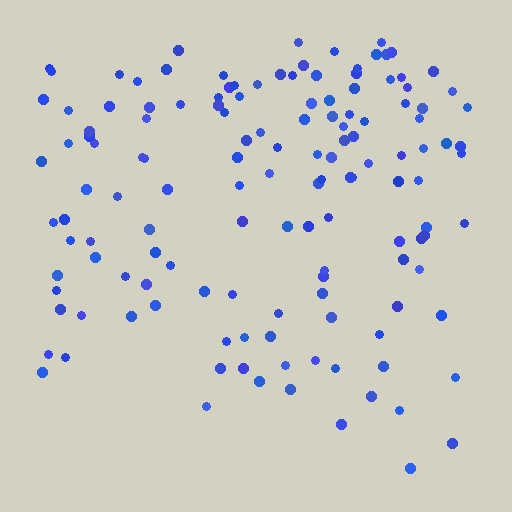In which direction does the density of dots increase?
From bottom to top, with the top side densest.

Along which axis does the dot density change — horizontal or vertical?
Vertical.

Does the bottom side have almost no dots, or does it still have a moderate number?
Still a moderate number, just noticeably fewer than the top.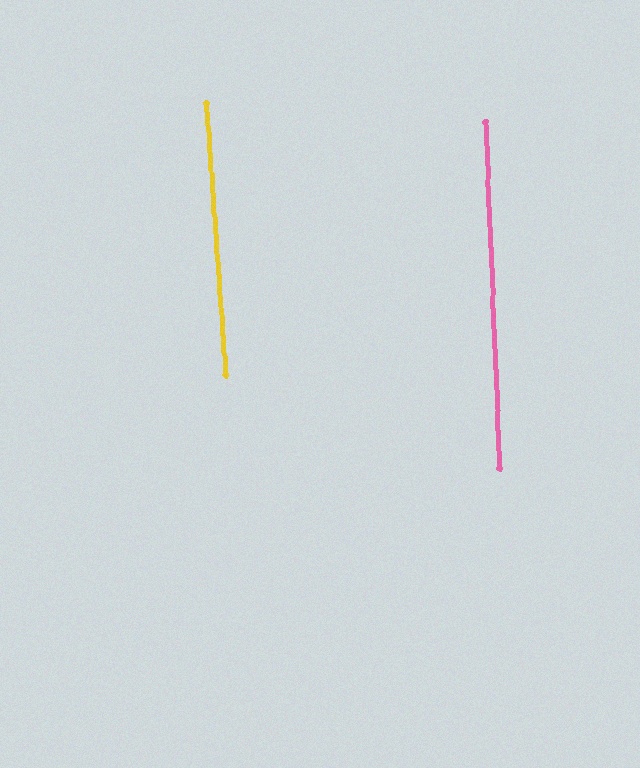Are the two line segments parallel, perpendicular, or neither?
Parallel — their directions differ by only 1.6°.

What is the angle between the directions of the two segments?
Approximately 2 degrees.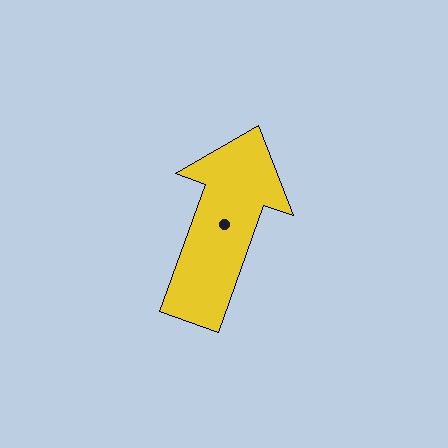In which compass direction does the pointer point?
North.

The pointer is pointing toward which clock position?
Roughly 1 o'clock.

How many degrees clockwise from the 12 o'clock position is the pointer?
Approximately 20 degrees.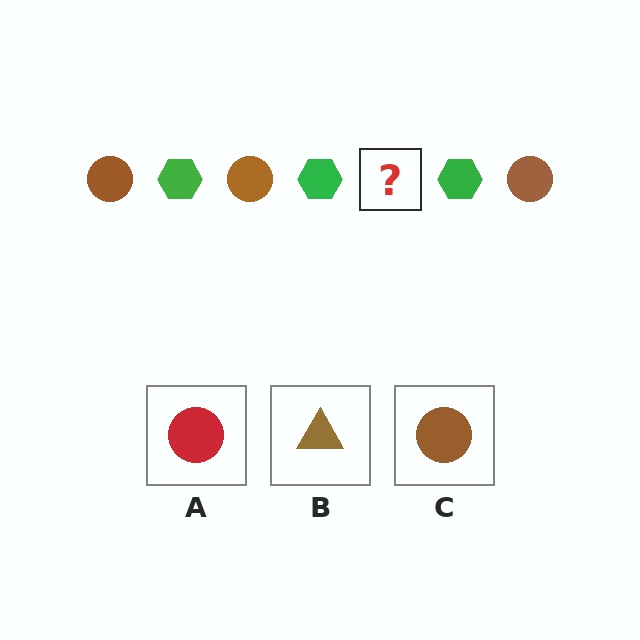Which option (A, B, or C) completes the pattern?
C.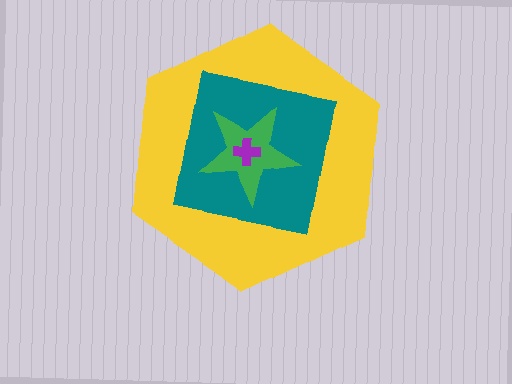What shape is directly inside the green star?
The purple cross.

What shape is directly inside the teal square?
The green star.